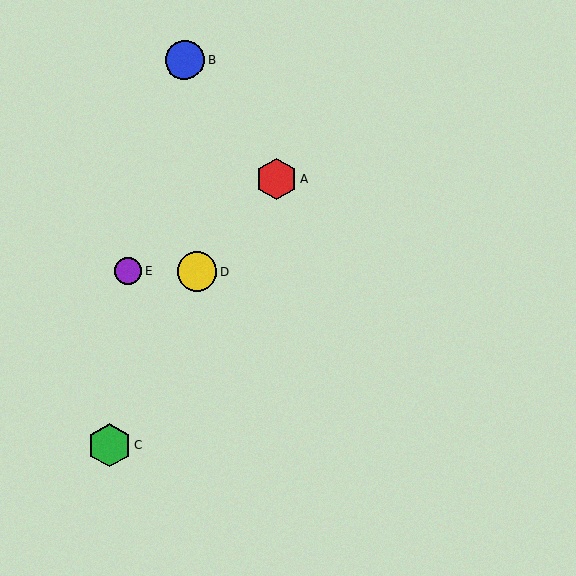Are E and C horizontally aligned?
No, E is at y≈271 and C is at y≈445.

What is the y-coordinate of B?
Object B is at y≈60.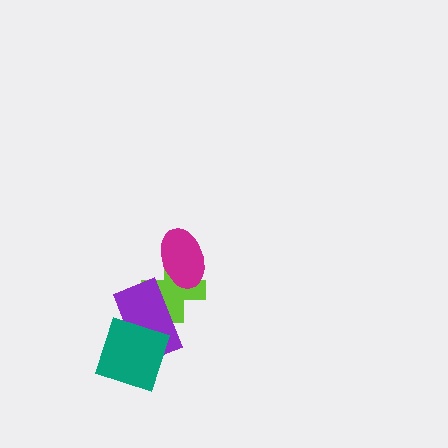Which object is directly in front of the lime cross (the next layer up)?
The purple rectangle is directly in front of the lime cross.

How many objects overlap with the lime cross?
2 objects overlap with the lime cross.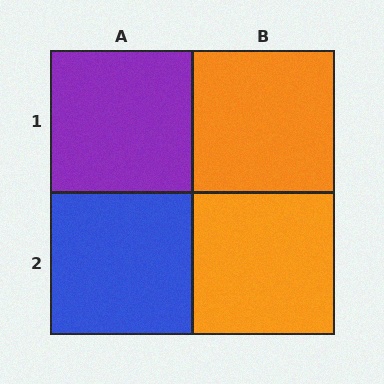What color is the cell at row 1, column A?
Purple.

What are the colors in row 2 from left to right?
Blue, orange.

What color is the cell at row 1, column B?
Orange.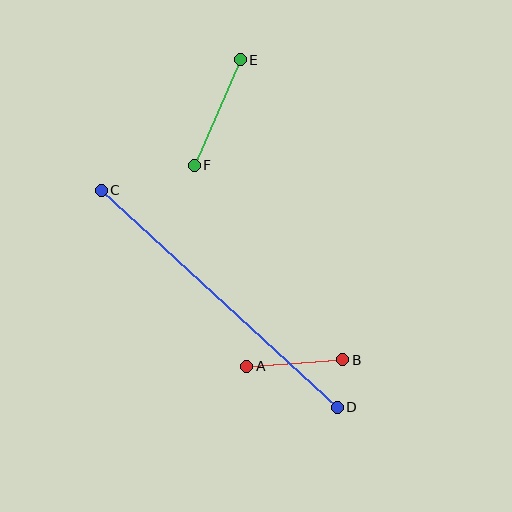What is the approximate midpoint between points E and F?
The midpoint is at approximately (217, 112) pixels.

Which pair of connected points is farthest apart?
Points C and D are farthest apart.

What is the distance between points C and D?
The distance is approximately 321 pixels.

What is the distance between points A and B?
The distance is approximately 96 pixels.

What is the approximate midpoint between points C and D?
The midpoint is at approximately (219, 299) pixels.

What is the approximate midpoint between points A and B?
The midpoint is at approximately (295, 363) pixels.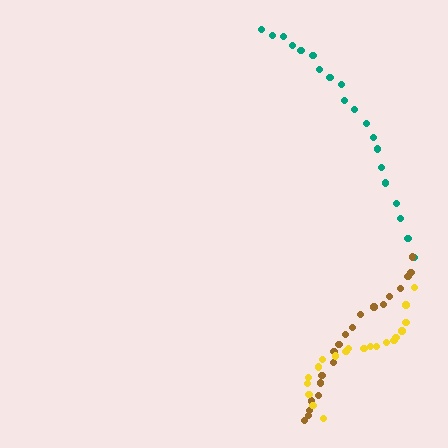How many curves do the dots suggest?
There are 3 distinct paths.